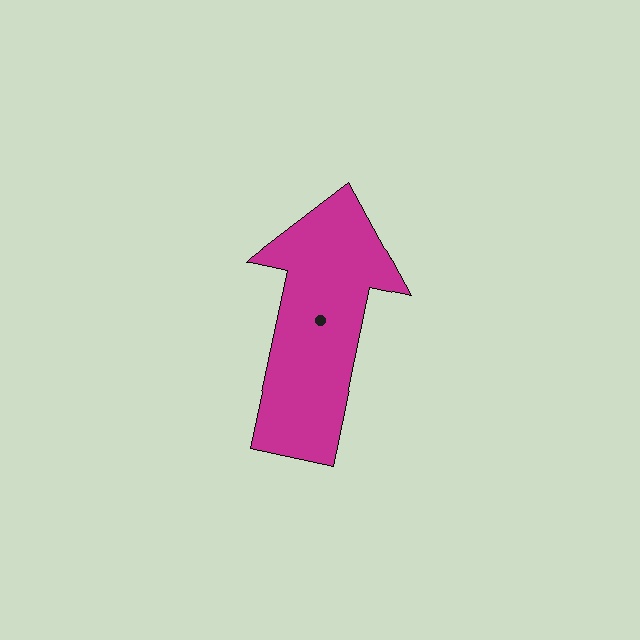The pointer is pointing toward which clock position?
Roughly 12 o'clock.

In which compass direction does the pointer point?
North.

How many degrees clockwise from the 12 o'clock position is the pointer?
Approximately 12 degrees.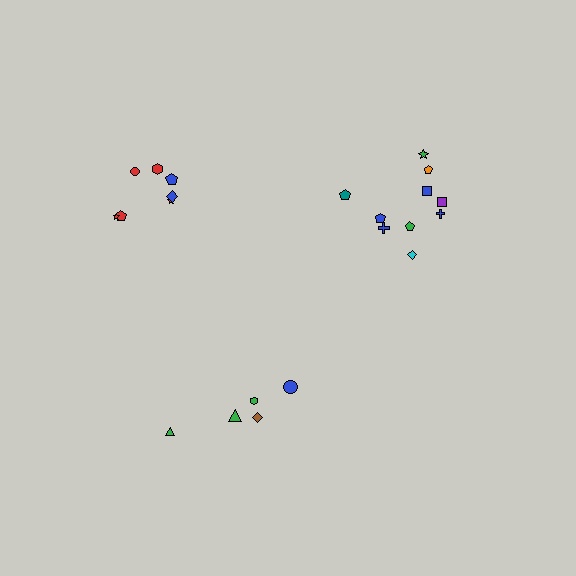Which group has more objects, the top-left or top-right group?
The top-right group.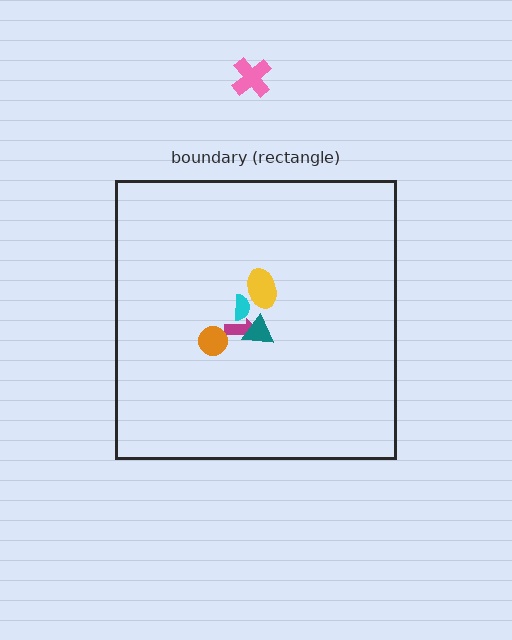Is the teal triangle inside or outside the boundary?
Inside.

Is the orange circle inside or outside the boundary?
Inside.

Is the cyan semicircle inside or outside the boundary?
Inside.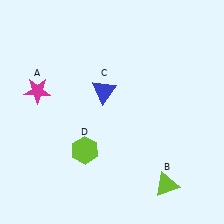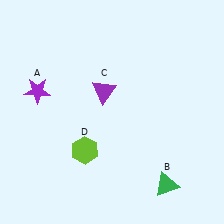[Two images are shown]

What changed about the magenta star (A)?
In Image 1, A is magenta. In Image 2, it changed to purple.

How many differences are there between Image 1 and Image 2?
There are 3 differences between the two images.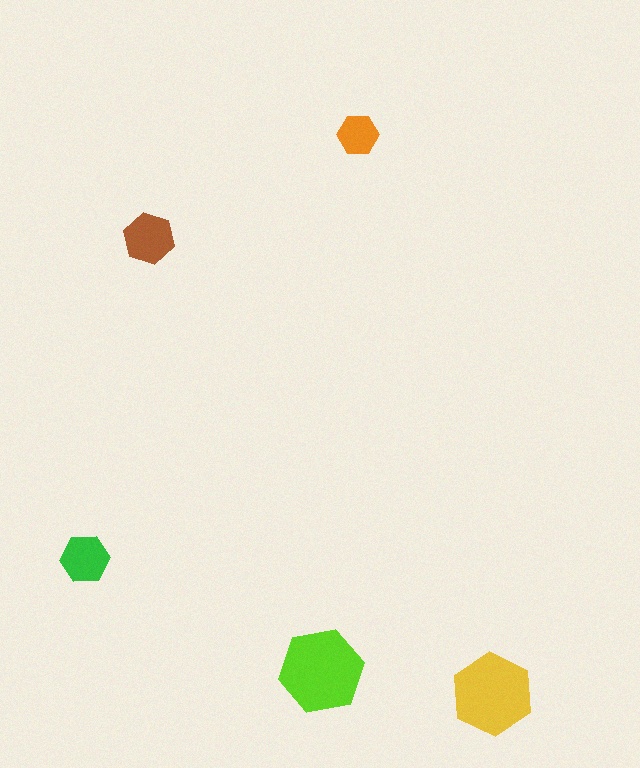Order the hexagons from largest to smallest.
the lime one, the yellow one, the brown one, the green one, the orange one.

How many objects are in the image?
There are 5 objects in the image.